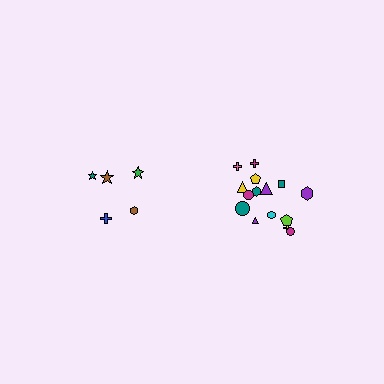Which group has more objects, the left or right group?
The right group.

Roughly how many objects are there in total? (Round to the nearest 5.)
Roughly 20 objects in total.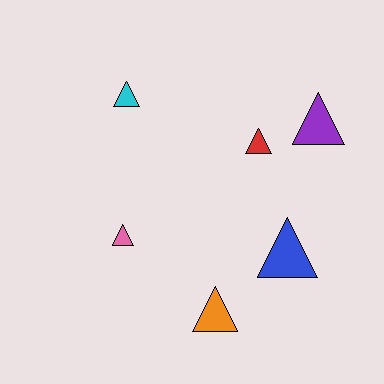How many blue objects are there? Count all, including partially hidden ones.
There is 1 blue object.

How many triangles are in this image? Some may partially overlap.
There are 6 triangles.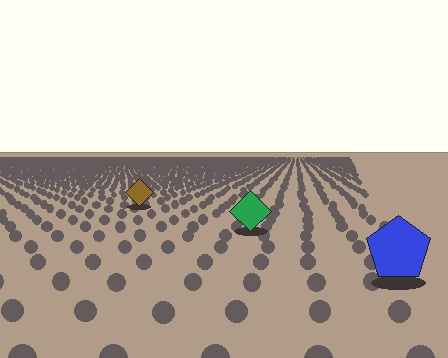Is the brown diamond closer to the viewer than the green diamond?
No. The green diamond is closer — you can tell from the texture gradient: the ground texture is coarser near it.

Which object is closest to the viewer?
The blue pentagon is closest. The texture marks near it are larger and more spread out.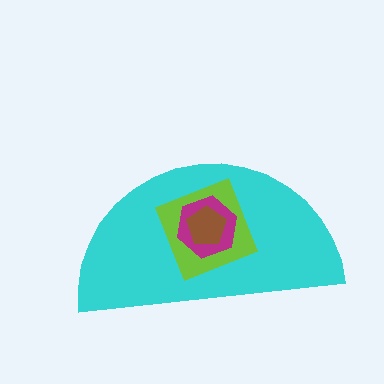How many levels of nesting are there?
4.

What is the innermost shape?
The brown pentagon.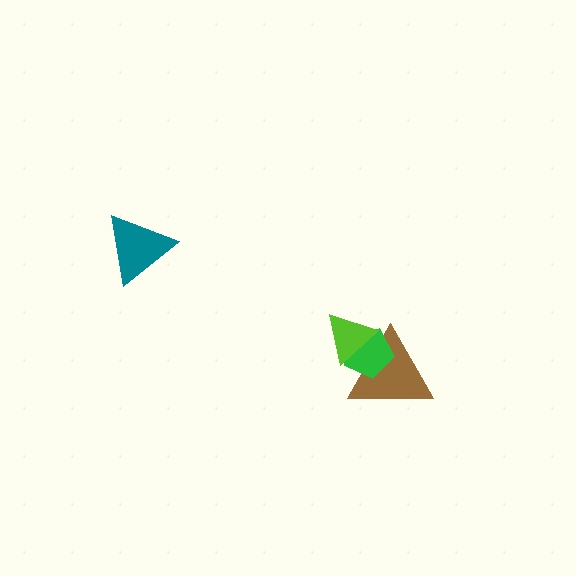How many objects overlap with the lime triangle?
2 objects overlap with the lime triangle.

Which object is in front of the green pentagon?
The lime triangle is in front of the green pentagon.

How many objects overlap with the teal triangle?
0 objects overlap with the teal triangle.